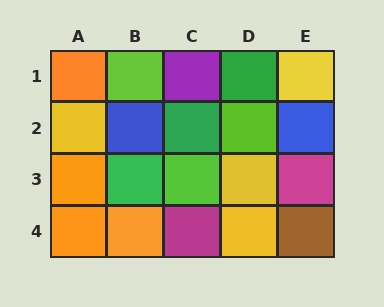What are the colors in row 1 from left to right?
Orange, lime, purple, green, yellow.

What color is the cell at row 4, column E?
Brown.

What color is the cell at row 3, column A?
Orange.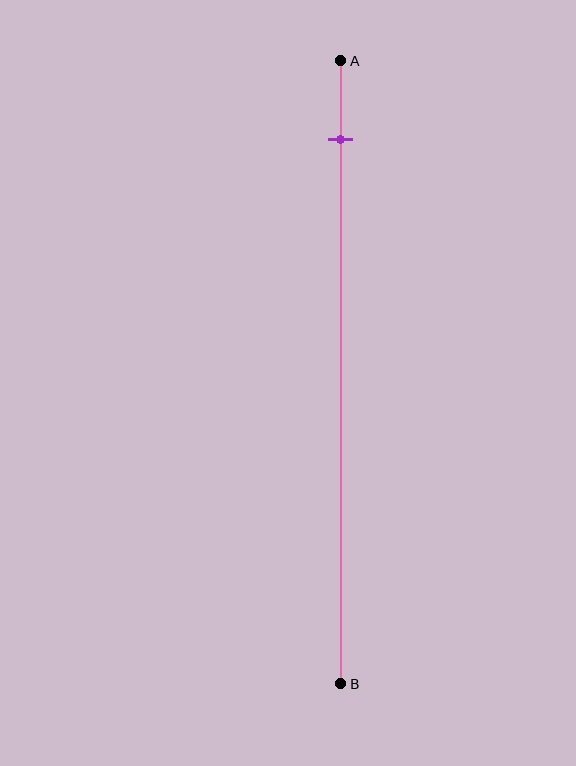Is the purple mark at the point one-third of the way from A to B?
No, the mark is at about 15% from A, not at the 33% one-third point.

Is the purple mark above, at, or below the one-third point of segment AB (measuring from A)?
The purple mark is above the one-third point of segment AB.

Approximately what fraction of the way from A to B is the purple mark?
The purple mark is approximately 15% of the way from A to B.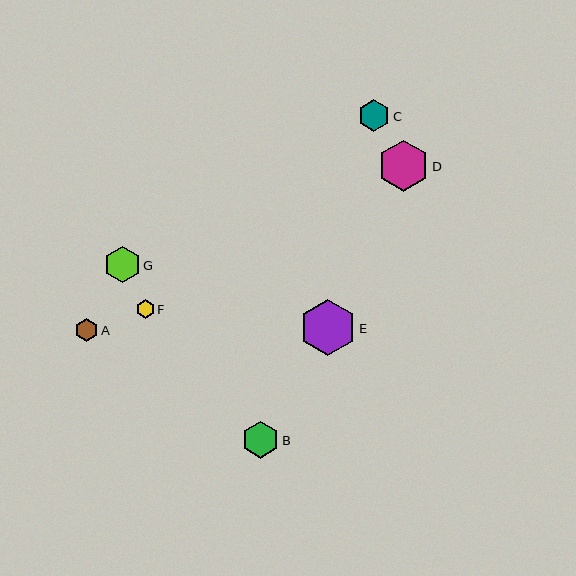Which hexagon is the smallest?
Hexagon F is the smallest with a size of approximately 18 pixels.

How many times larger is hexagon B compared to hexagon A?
Hexagon B is approximately 1.6 times the size of hexagon A.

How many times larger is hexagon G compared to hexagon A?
Hexagon G is approximately 1.6 times the size of hexagon A.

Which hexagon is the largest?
Hexagon E is the largest with a size of approximately 57 pixels.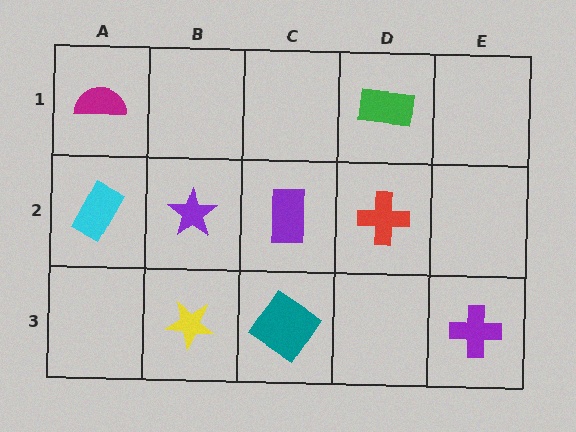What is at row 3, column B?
A yellow star.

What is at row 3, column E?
A purple cross.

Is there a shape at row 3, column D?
No, that cell is empty.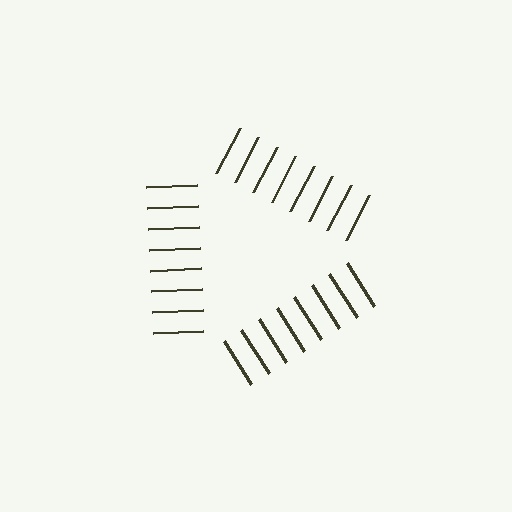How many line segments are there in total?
24 — 8 along each of the 3 edges.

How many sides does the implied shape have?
3 sides — the line-ends trace a triangle.